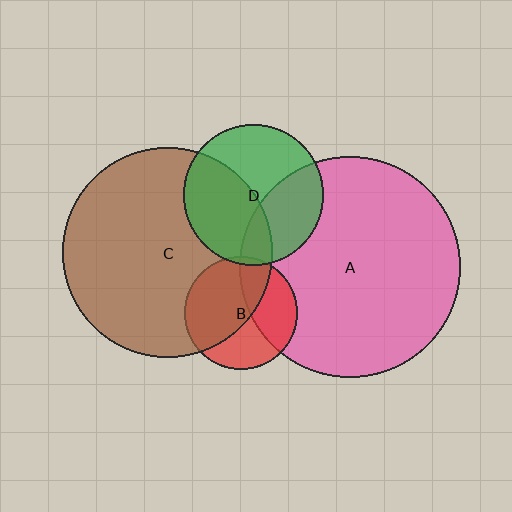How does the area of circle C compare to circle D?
Approximately 2.2 times.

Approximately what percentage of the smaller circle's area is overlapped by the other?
Approximately 35%.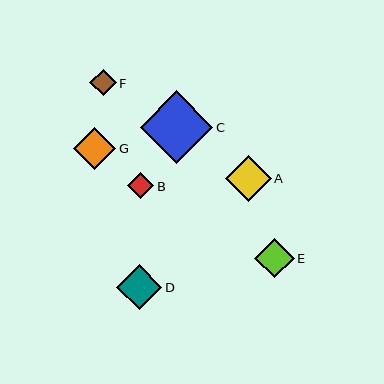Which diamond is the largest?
Diamond C is the largest with a size of approximately 73 pixels.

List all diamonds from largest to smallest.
From largest to smallest: C, A, D, G, E, B, F.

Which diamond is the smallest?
Diamond F is the smallest with a size of approximately 26 pixels.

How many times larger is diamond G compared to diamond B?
Diamond G is approximately 1.6 times the size of diamond B.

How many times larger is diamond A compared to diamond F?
Diamond A is approximately 1.7 times the size of diamond F.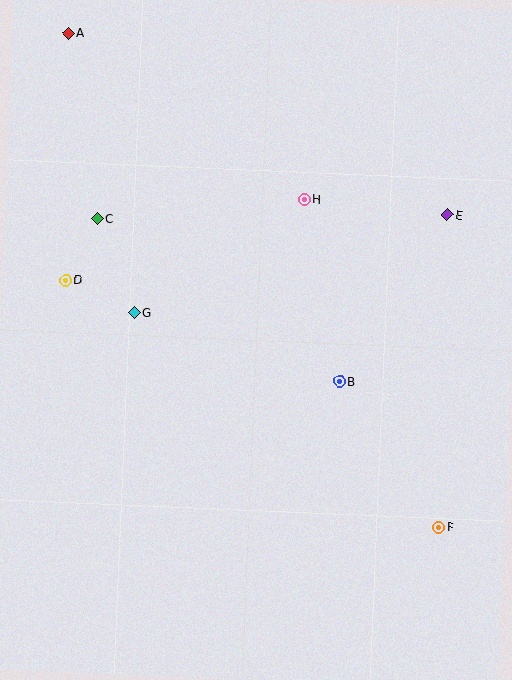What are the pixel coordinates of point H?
Point H is at (304, 199).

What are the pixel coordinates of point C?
Point C is at (97, 218).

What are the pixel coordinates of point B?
Point B is at (339, 381).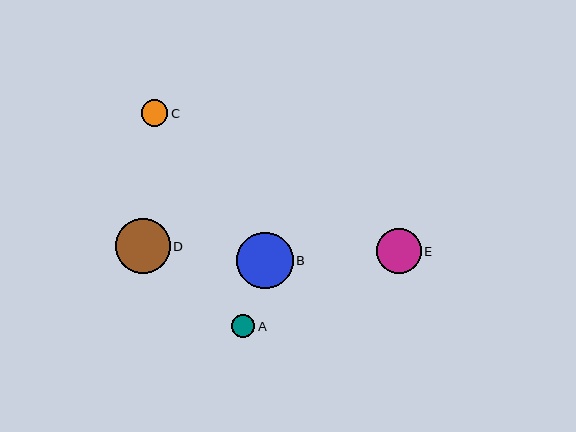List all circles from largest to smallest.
From largest to smallest: B, D, E, C, A.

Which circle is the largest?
Circle B is the largest with a size of approximately 57 pixels.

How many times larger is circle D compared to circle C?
Circle D is approximately 2.1 times the size of circle C.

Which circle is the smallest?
Circle A is the smallest with a size of approximately 23 pixels.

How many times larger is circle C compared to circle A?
Circle C is approximately 1.1 times the size of circle A.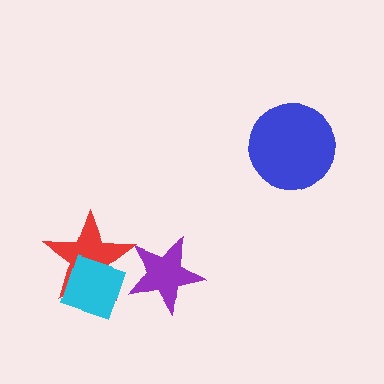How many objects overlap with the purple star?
1 object overlaps with the purple star.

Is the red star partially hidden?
Yes, it is partially covered by another shape.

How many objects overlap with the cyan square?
1 object overlaps with the cyan square.